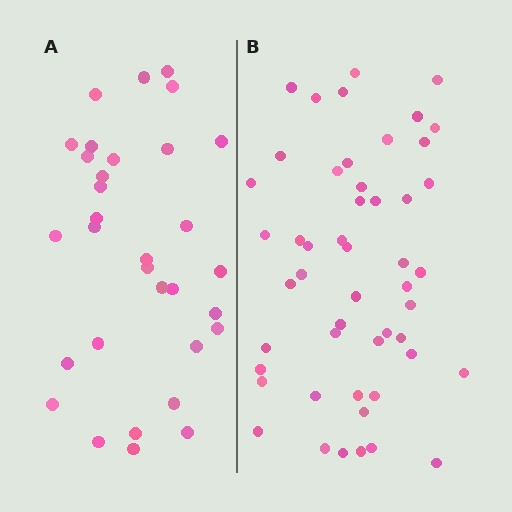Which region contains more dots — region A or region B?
Region B (the right region) has more dots.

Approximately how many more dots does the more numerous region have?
Region B has approximately 20 more dots than region A.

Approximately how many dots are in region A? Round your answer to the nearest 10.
About 30 dots. (The exact count is 32, which rounds to 30.)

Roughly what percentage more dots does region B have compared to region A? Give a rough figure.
About 55% more.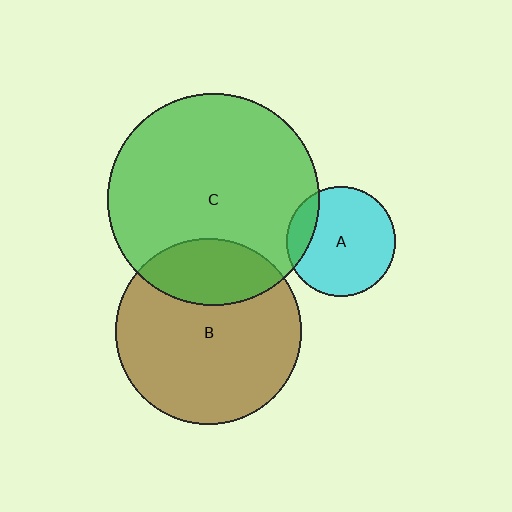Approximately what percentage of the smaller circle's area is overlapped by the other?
Approximately 25%.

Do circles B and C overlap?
Yes.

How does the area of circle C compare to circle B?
Approximately 1.3 times.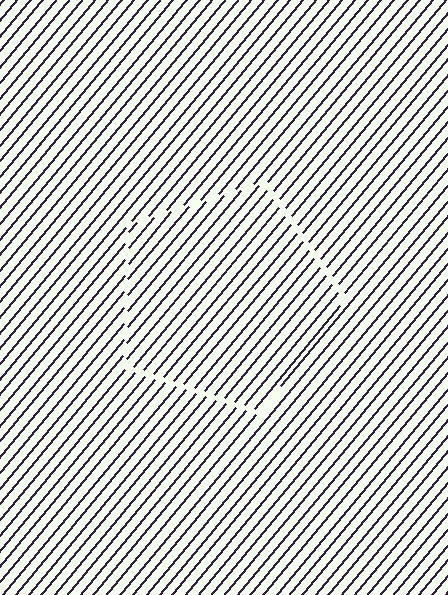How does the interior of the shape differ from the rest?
The interior of the shape contains the same grating, shifted by half a period — the contour is defined by the phase discontinuity where line-ends from the inner and outer gratings abut.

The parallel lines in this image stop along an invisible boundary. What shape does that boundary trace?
An illusory pentagon. The interior of the shape contains the same grating, shifted by half a period — the contour is defined by the phase discontinuity where line-ends from the inner and outer gratings abut.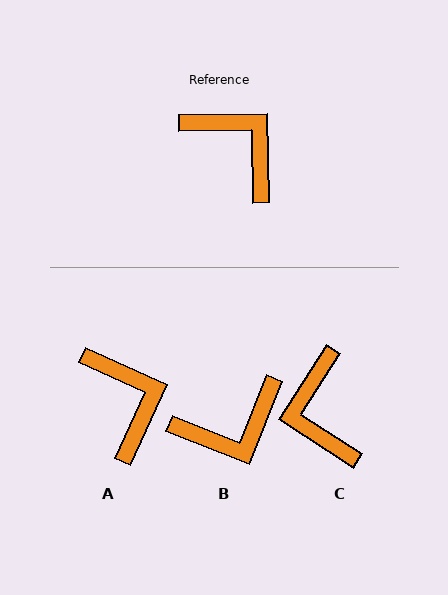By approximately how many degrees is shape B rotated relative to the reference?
Approximately 113 degrees clockwise.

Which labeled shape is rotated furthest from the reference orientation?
C, about 146 degrees away.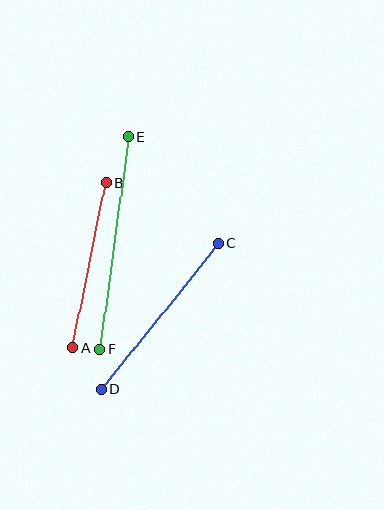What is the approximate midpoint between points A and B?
The midpoint is at approximately (89, 265) pixels.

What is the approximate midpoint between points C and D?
The midpoint is at approximately (160, 316) pixels.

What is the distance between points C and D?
The distance is approximately 187 pixels.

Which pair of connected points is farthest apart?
Points E and F are farthest apart.